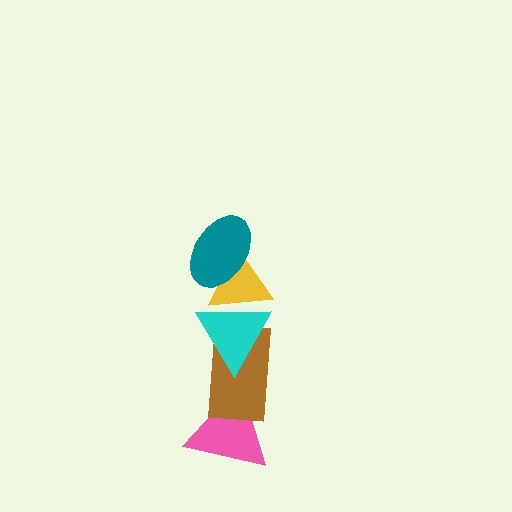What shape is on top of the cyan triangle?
The yellow triangle is on top of the cyan triangle.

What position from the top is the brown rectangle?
The brown rectangle is 4th from the top.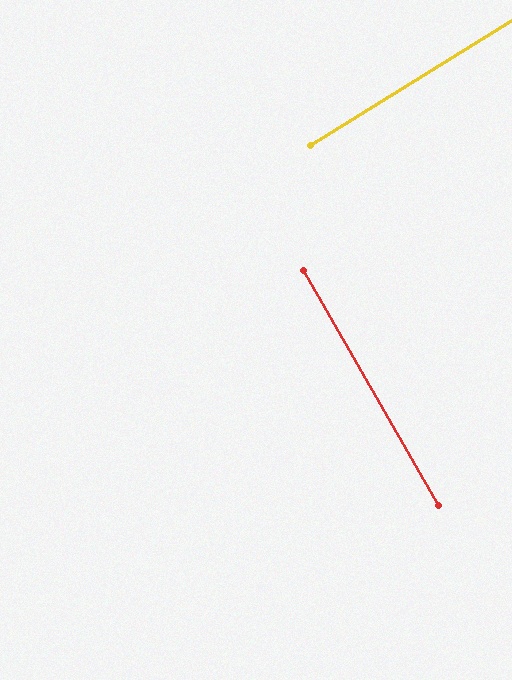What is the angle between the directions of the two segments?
Approximately 88 degrees.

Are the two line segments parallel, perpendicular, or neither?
Perpendicular — they meet at approximately 88°.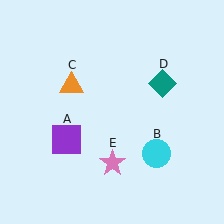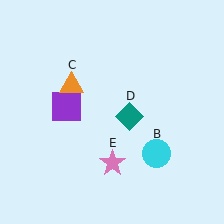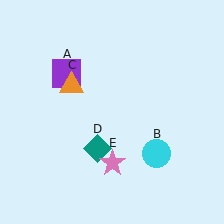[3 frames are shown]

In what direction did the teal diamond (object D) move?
The teal diamond (object D) moved down and to the left.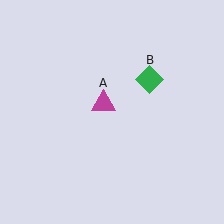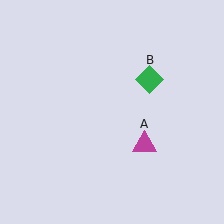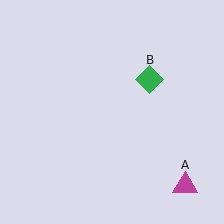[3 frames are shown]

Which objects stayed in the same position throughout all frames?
Green diamond (object B) remained stationary.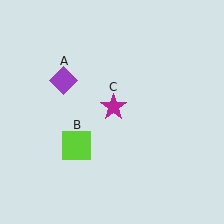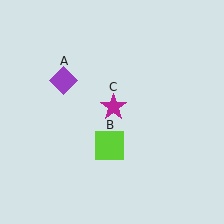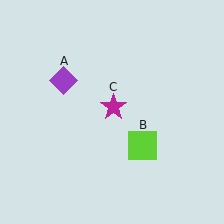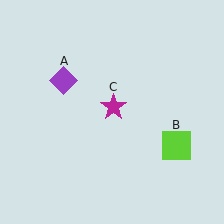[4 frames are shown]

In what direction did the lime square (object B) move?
The lime square (object B) moved right.